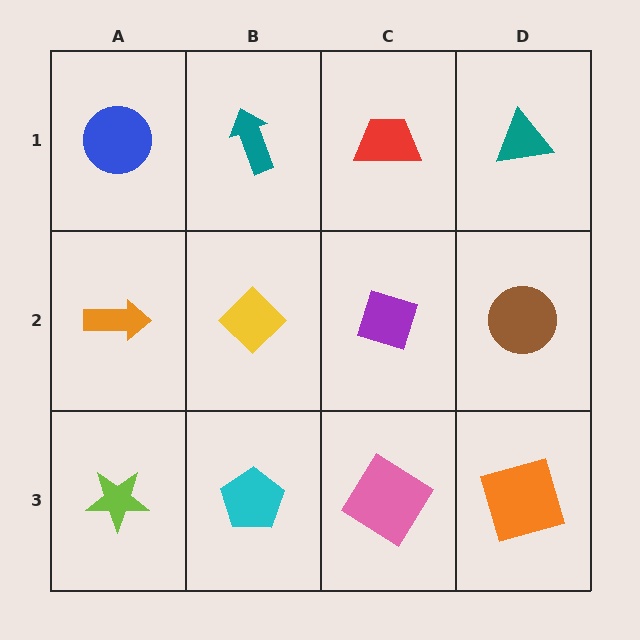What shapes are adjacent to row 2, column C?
A red trapezoid (row 1, column C), a pink diamond (row 3, column C), a yellow diamond (row 2, column B), a brown circle (row 2, column D).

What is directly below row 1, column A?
An orange arrow.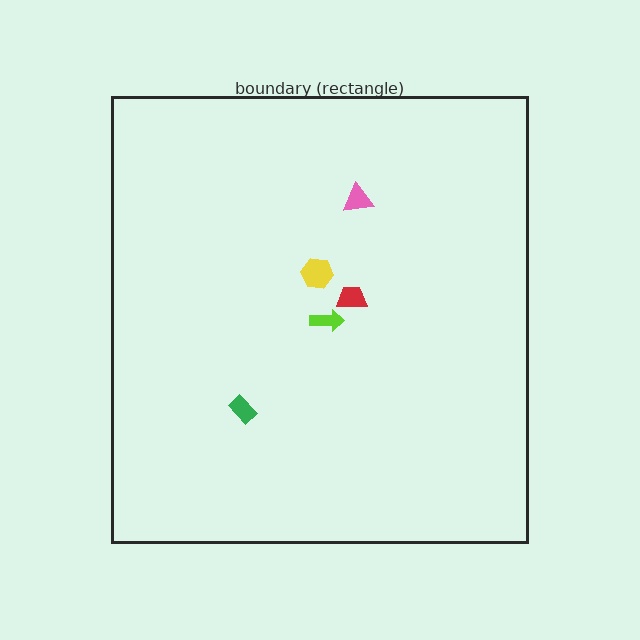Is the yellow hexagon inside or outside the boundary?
Inside.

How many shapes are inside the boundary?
5 inside, 0 outside.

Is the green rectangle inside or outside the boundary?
Inside.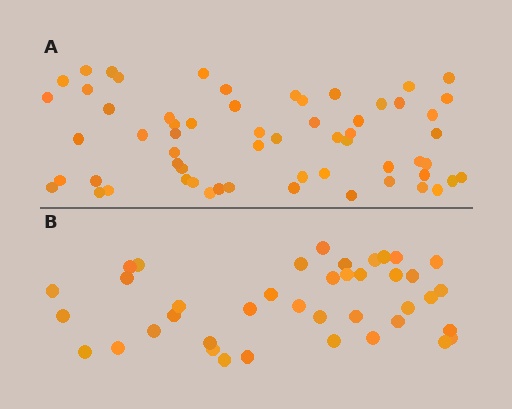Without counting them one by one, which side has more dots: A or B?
Region A (the top region) has more dots.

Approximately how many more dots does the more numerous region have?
Region A has approximately 20 more dots than region B.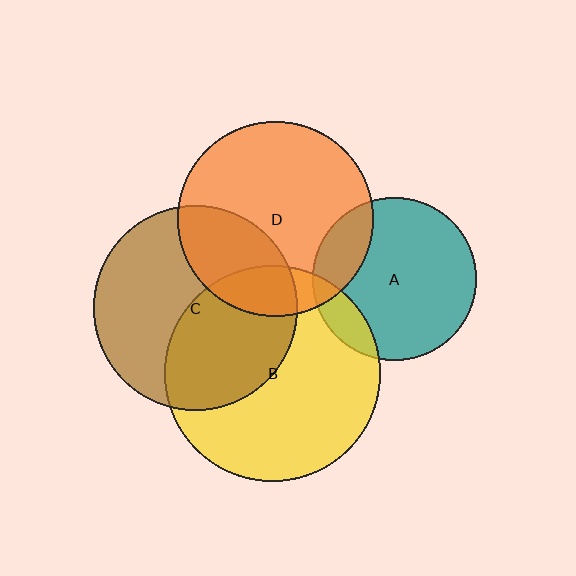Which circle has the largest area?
Circle B (yellow).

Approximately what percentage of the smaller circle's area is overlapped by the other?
Approximately 30%.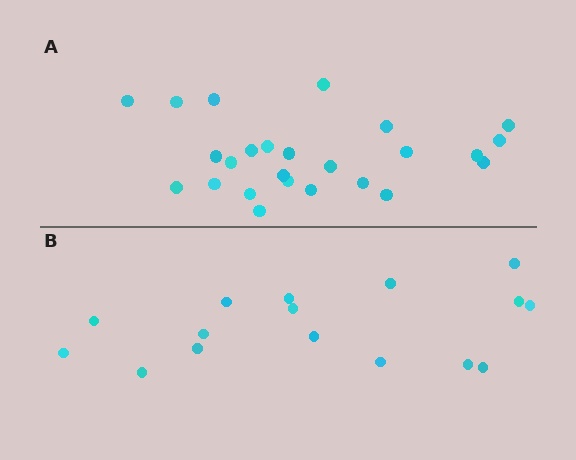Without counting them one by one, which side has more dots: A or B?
Region A (the top region) has more dots.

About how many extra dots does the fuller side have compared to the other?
Region A has roughly 8 or so more dots than region B.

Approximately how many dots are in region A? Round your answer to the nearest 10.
About 20 dots. (The exact count is 25, which rounds to 20.)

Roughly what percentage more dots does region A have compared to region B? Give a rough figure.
About 55% more.